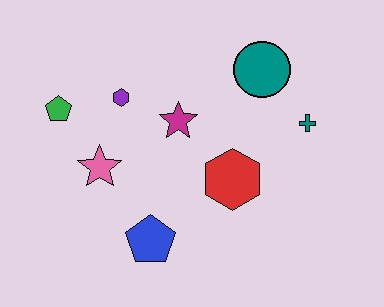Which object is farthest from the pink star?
The teal cross is farthest from the pink star.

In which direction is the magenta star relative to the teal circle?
The magenta star is to the left of the teal circle.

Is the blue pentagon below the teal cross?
Yes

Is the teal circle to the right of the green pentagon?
Yes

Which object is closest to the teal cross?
The teal circle is closest to the teal cross.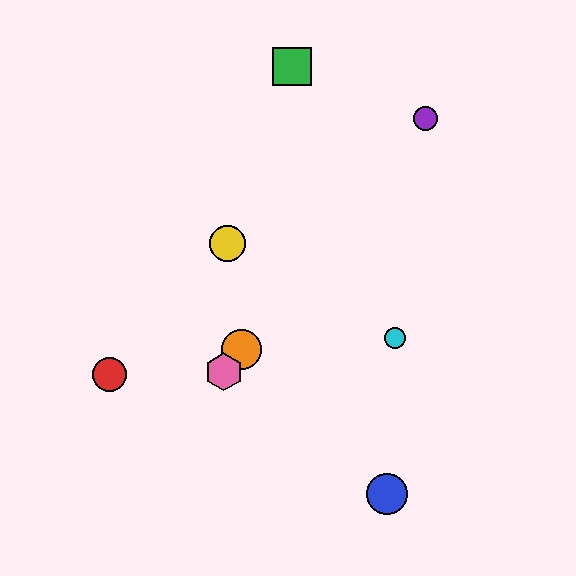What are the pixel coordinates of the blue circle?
The blue circle is at (387, 494).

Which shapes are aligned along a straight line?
The purple circle, the orange circle, the pink hexagon are aligned along a straight line.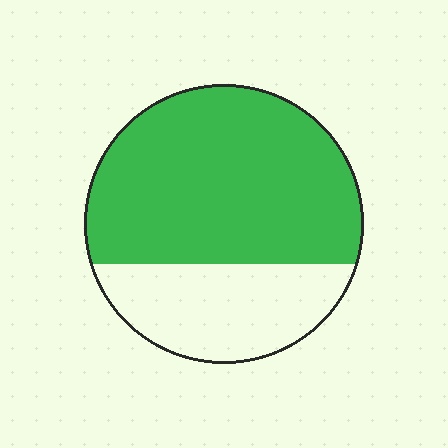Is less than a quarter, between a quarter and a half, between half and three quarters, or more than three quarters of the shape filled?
Between half and three quarters.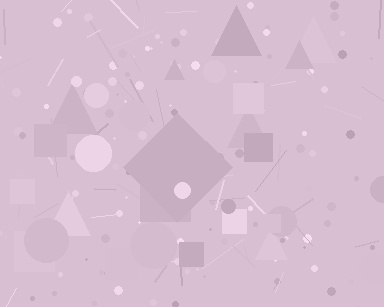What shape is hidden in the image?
A diamond is hidden in the image.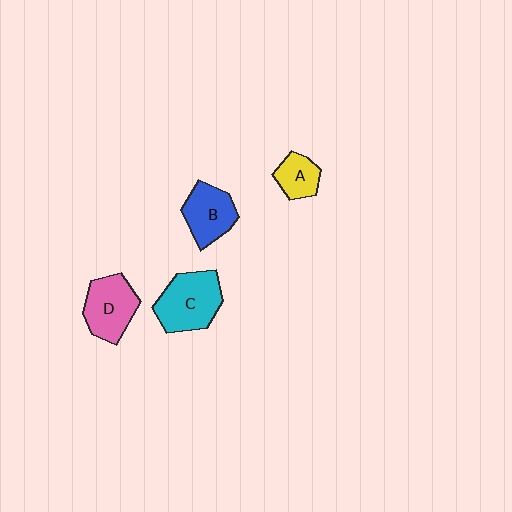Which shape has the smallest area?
Shape A (yellow).